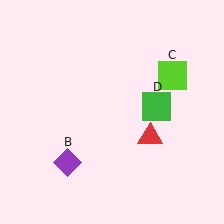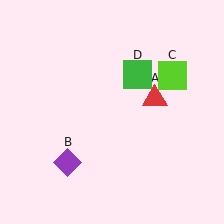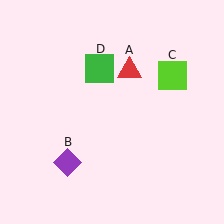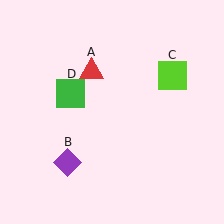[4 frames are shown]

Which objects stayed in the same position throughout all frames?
Purple diamond (object B) and lime square (object C) remained stationary.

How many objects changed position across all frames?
2 objects changed position: red triangle (object A), green square (object D).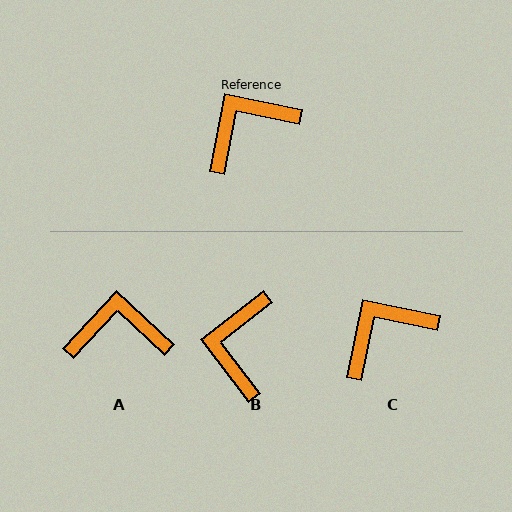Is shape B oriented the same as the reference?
No, it is off by about 49 degrees.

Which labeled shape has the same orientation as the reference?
C.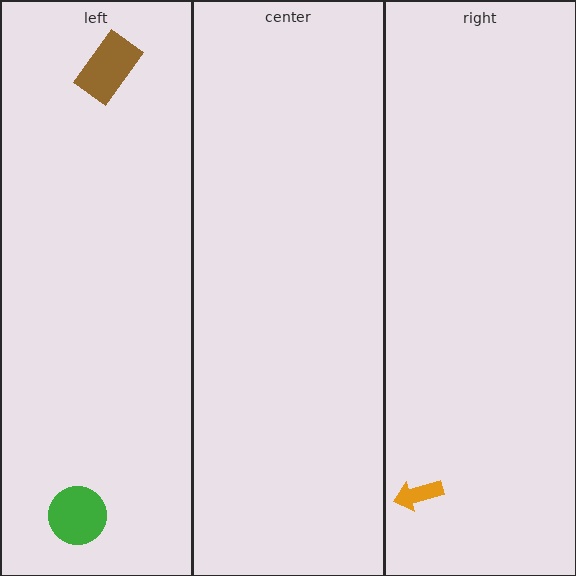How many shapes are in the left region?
2.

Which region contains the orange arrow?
The right region.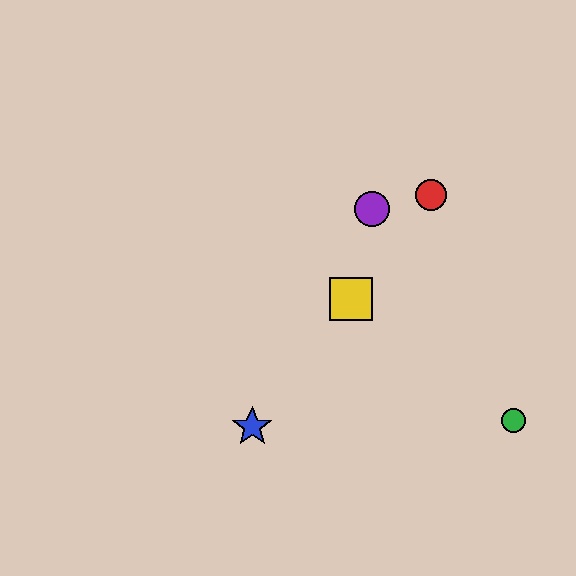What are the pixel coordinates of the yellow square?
The yellow square is at (351, 299).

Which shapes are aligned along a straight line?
The red circle, the blue star, the yellow square are aligned along a straight line.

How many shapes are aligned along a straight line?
3 shapes (the red circle, the blue star, the yellow square) are aligned along a straight line.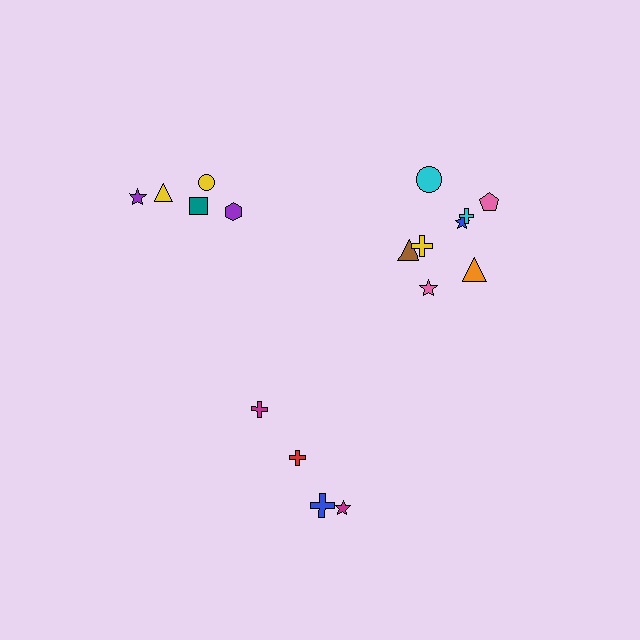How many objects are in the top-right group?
There are 8 objects.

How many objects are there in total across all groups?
There are 17 objects.